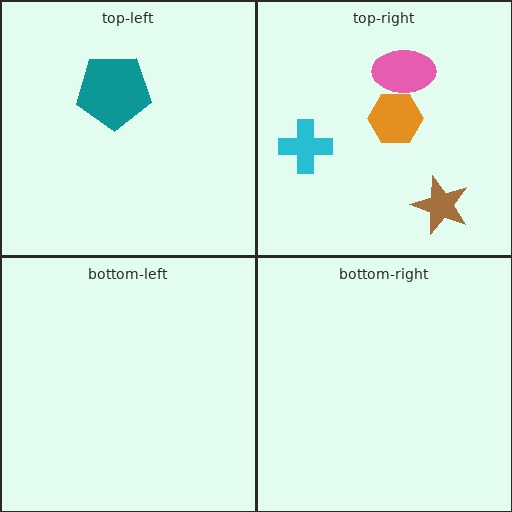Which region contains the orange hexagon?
The top-right region.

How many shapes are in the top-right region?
4.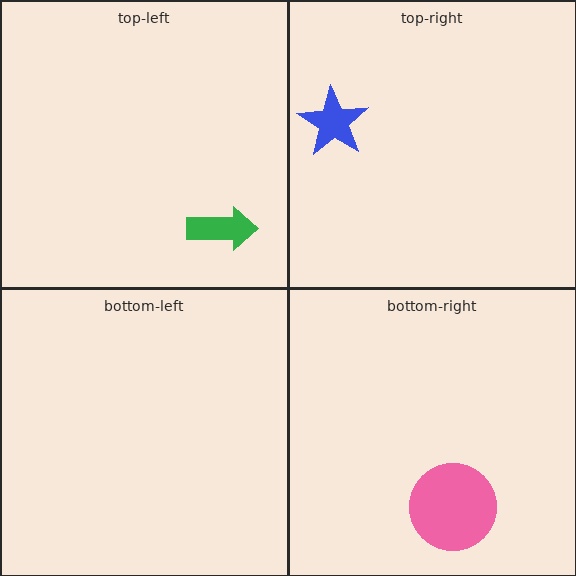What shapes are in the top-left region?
The green arrow.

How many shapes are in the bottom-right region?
1.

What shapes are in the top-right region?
The blue star.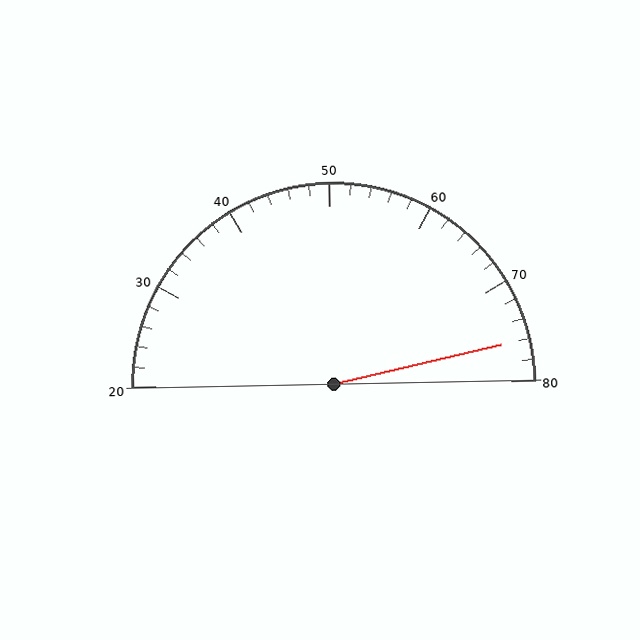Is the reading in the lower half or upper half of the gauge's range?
The reading is in the upper half of the range (20 to 80).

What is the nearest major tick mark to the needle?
The nearest major tick mark is 80.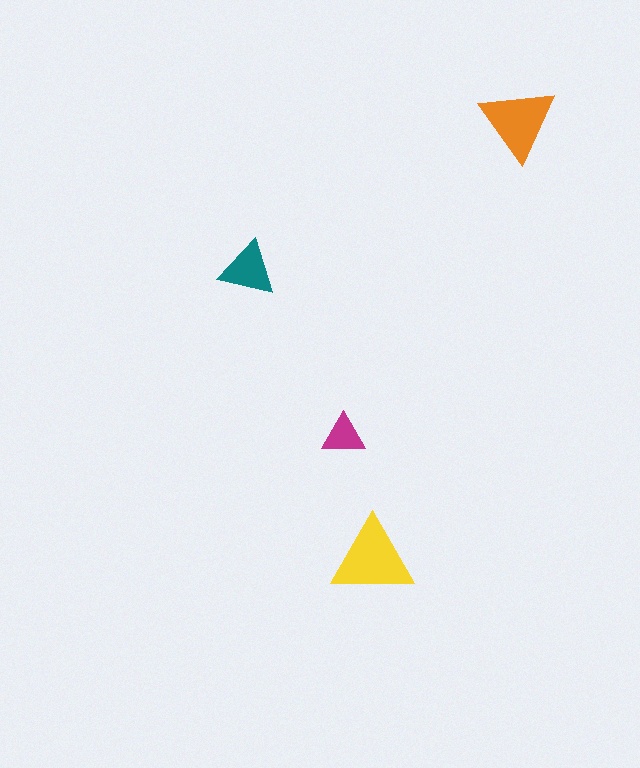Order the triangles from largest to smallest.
the yellow one, the orange one, the teal one, the magenta one.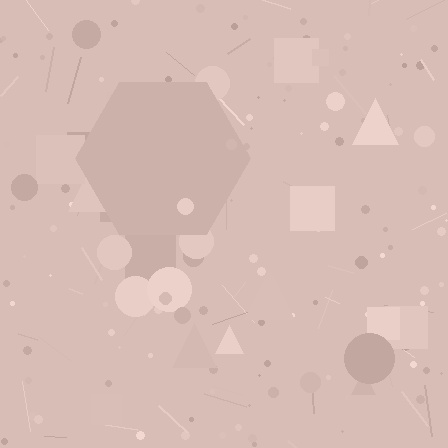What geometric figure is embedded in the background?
A hexagon is embedded in the background.